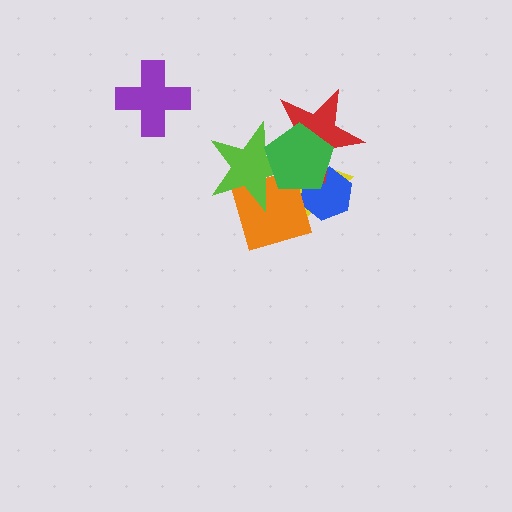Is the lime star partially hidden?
Yes, it is partially covered by another shape.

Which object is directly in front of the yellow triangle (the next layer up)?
The blue hexagon is directly in front of the yellow triangle.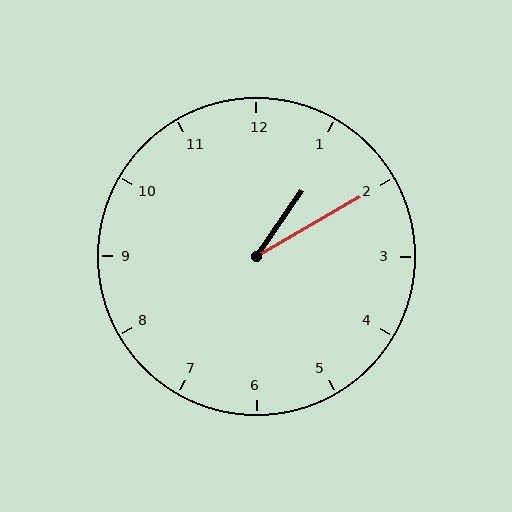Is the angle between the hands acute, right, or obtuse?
It is acute.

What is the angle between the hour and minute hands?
Approximately 25 degrees.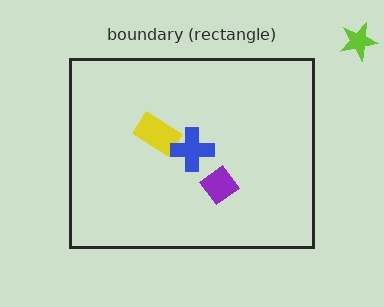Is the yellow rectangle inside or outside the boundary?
Inside.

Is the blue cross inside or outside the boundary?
Inside.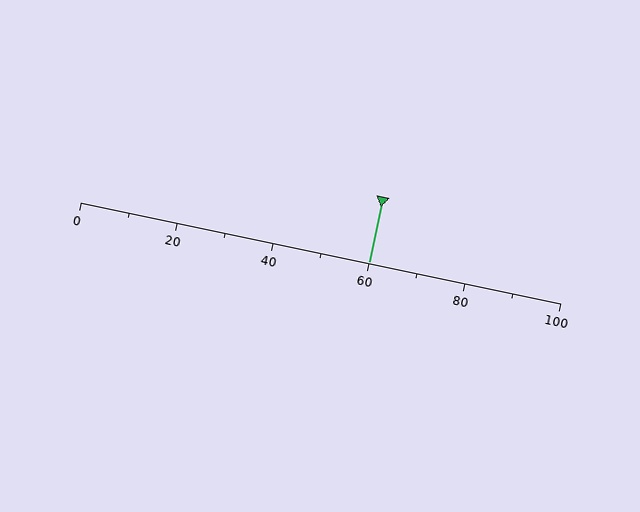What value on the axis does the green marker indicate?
The marker indicates approximately 60.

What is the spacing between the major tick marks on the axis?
The major ticks are spaced 20 apart.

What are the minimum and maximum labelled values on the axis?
The axis runs from 0 to 100.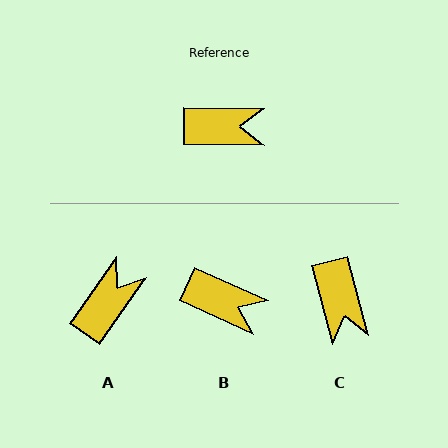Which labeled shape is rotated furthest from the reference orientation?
C, about 75 degrees away.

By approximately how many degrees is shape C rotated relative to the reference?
Approximately 75 degrees clockwise.